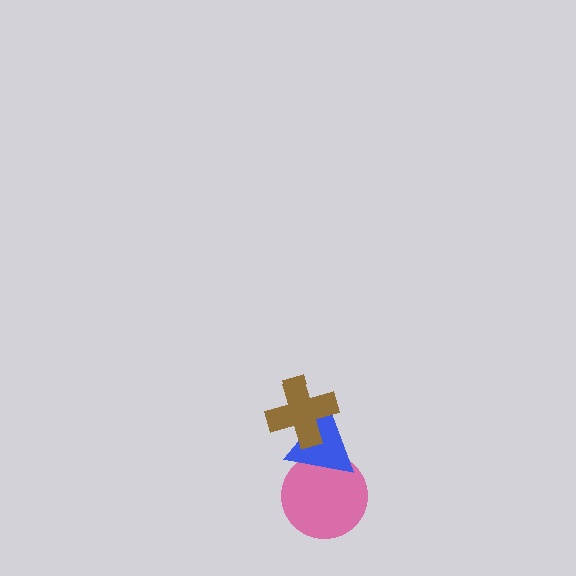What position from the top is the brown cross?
The brown cross is 1st from the top.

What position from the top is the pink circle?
The pink circle is 3rd from the top.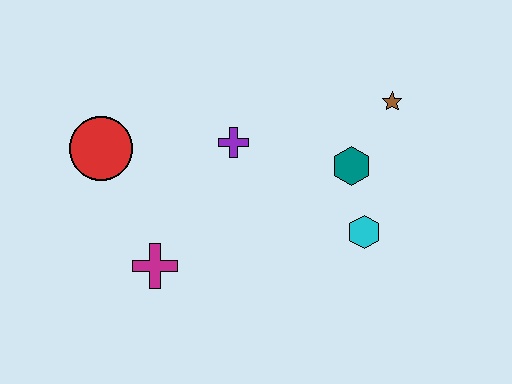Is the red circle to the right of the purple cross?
No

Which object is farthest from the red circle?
The brown star is farthest from the red circle.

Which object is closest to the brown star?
The teal hexagon is closest to the brown star.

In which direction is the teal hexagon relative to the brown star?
The teal hexagon is below the brown star.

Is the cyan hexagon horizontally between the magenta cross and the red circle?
No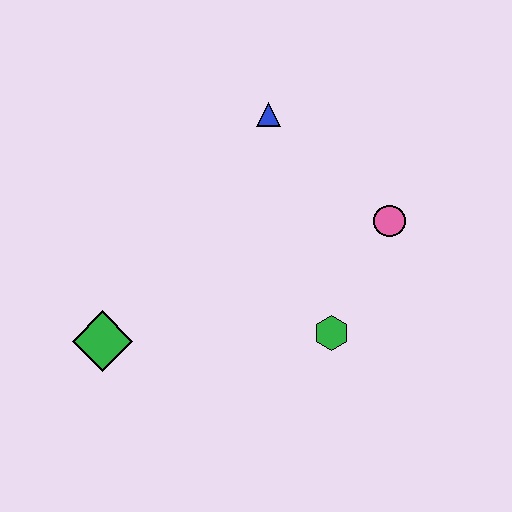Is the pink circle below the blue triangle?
Yes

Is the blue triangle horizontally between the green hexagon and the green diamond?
Yes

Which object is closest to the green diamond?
The green hexagon is closest to the green diamond.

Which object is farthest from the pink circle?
The green diamond is farthest from the pink circle.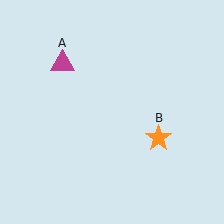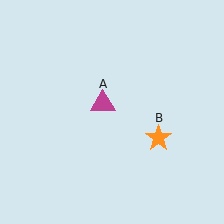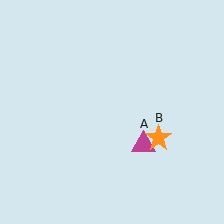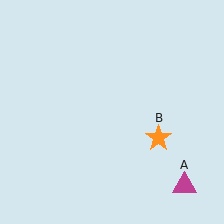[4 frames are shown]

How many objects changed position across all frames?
1 object changed position: magenta triangle (object A).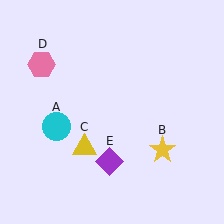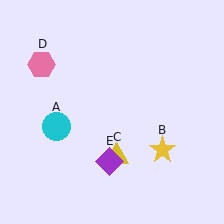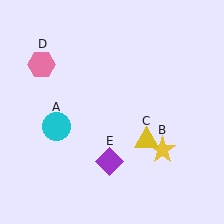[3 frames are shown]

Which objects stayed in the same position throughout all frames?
Cyan circle (object A) and yellow star (object B) and pink hexagon (object D) and purple diamond (object E) remained stationary.